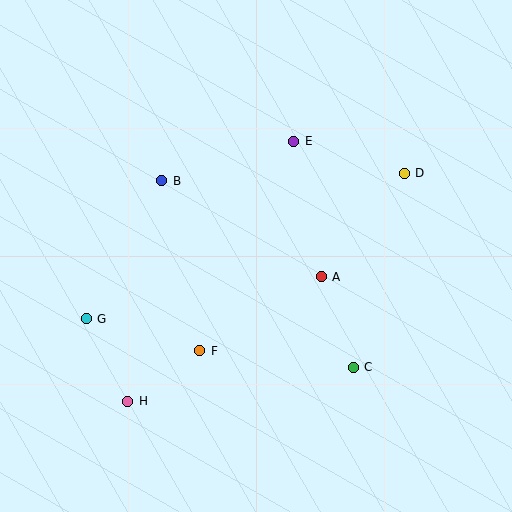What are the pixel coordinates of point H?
Point H is at (128, 401).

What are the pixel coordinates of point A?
Point A is at (321, 277).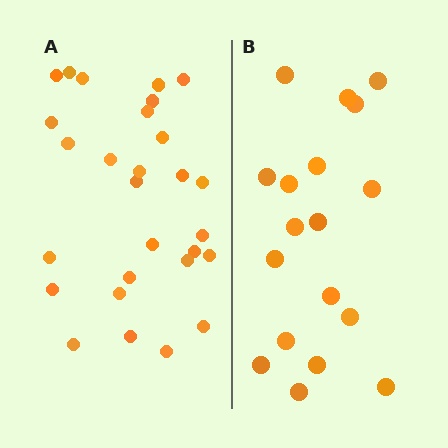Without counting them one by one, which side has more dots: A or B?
Region A (the left region) has more dots.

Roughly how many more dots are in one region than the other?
Region A has roughly 10 or so more dots than region B.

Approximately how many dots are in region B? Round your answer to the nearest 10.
About 20 dots. (The exact count is 18, which rounds to 20.)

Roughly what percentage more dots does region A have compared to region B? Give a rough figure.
About 55% more.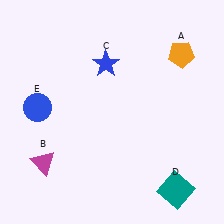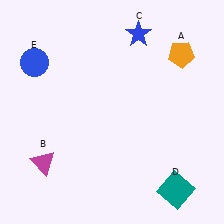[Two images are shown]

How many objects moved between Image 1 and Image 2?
2 objects moved between the two images.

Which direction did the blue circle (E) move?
The blue circle (E) moved up.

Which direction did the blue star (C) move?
The blue star (C) moved right.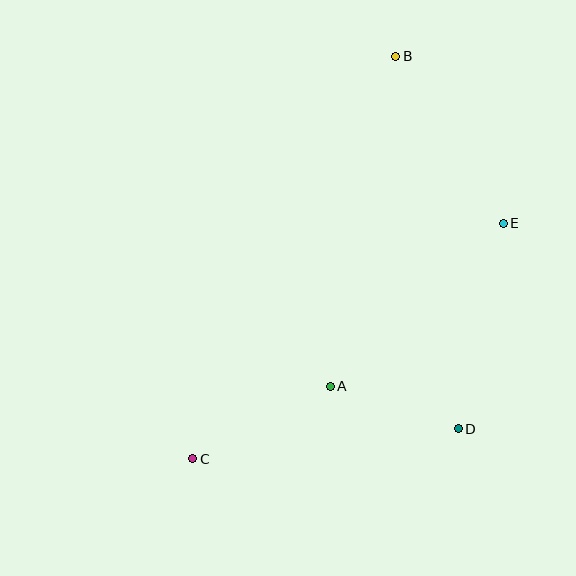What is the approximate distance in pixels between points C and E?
The distance between C and E is approximately 390 pixels.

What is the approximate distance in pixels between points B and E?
The distance between B and E is approximately 198 pixels.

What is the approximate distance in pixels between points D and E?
The distance between D and E is approximately 211 pixels.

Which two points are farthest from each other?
Points B and C are farthest from each other.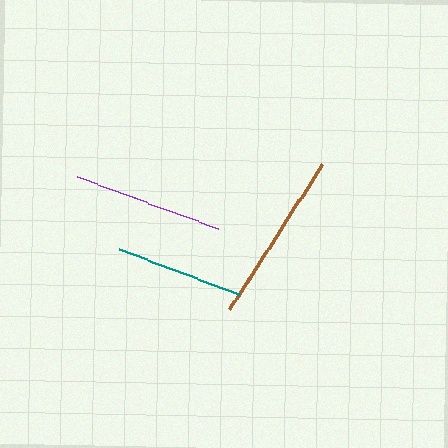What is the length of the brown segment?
The brown segment is approximately 172 pixels long.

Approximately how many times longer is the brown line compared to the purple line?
The brown line is approximately 1.1 times the length of the purple line.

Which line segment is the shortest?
The teal line is the shortest at approximately 128 pixels.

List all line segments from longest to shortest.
From longest to shortest: brown, purple, teal.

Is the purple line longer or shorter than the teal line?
The purple line is longer than the teal line.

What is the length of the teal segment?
The teal segment is approximately 128 pixels long.